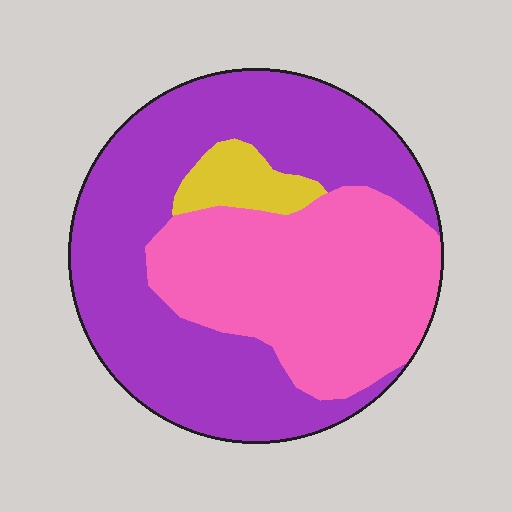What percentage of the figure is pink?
Pink covers 39% of the figure.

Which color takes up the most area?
Purple, at roughly 55%.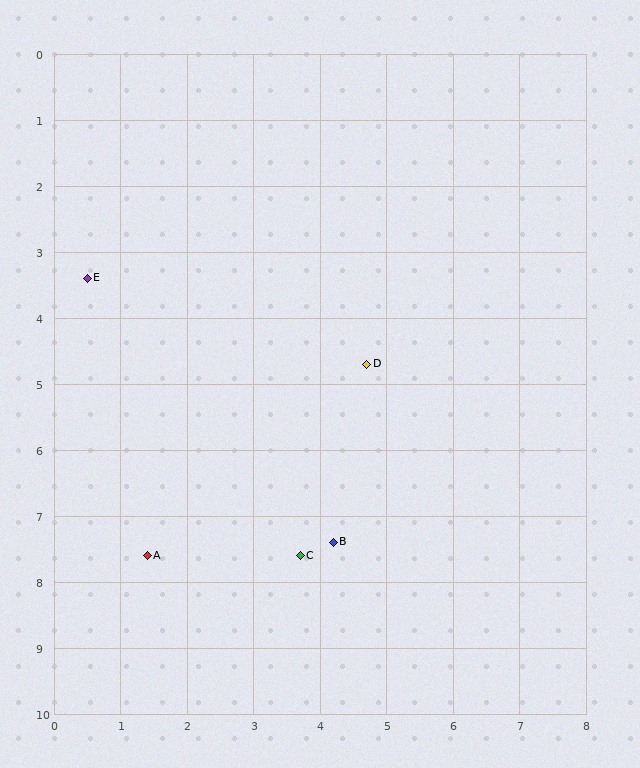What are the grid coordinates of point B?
Point B is at approximately (4.2, 7.4).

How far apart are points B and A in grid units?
Points B and A are about 2.8 grid units apart.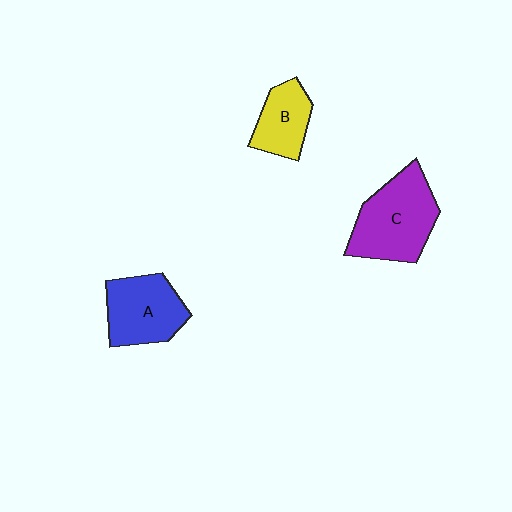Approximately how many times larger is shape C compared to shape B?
Approximately 1.8 times.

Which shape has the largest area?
Shape C (purple).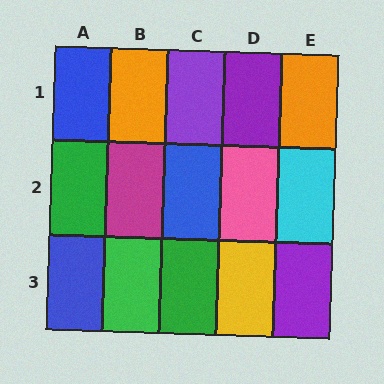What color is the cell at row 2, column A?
Green.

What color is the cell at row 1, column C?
Purple.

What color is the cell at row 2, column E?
Cyan.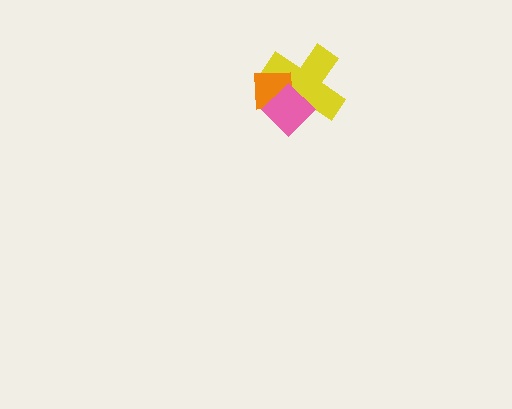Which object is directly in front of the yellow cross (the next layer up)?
The orange square is directly in front of the yellow cross.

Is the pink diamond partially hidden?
No, no other shape covers it.